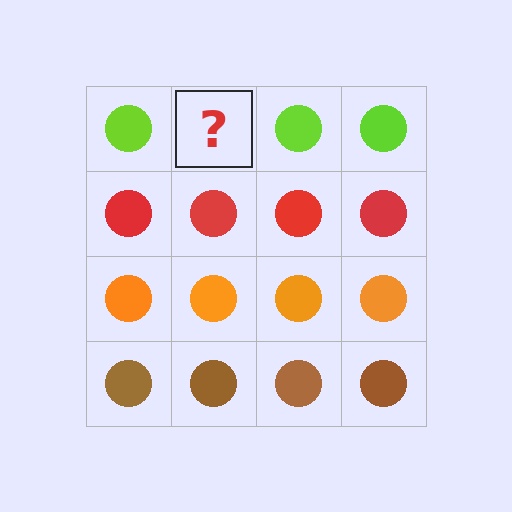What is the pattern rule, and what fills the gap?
The rule is that each row has a consistent color. The gap should be filled with a lime circle.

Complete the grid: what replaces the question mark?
The question mark should be replaced with a lime circle.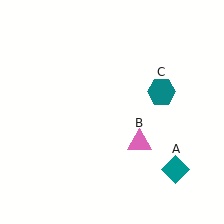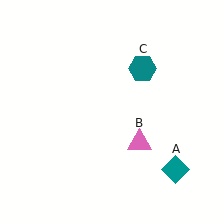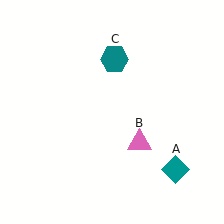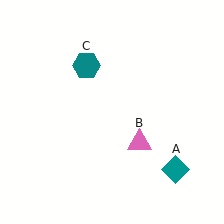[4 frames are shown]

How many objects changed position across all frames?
1 object changed position: teal hexagon (object C).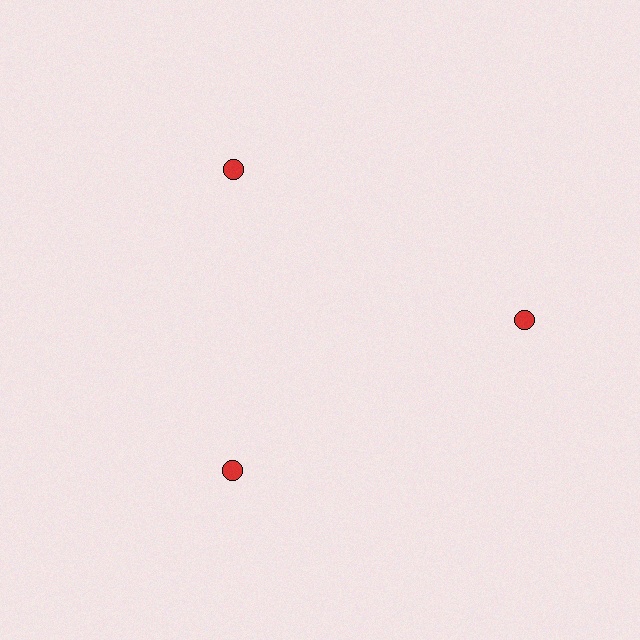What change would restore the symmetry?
The symmetry would be restored by moving it inward, back onto the ring so that all 3 circles sit at equal angles and equal distance from the center.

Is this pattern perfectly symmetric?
No. The 3 red circles are arranged in a ring, but one element near the 3 o'clock position is pushed outward from the center, breaking the 3-fold rotational symmetry.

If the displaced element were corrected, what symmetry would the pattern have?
It would have 3-fold rotational symmetry — the pattern would map onto itself every 120 degrees.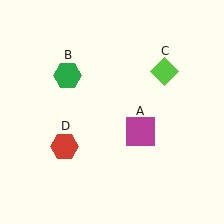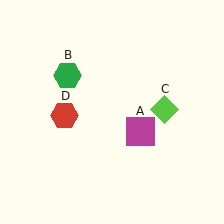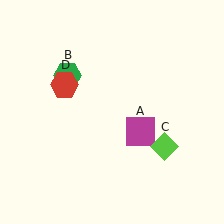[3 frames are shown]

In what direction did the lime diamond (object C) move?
The lime diamond (object C) moved down.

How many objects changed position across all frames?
2 objects changed position: lime diamond (object C), red hexagon (object D).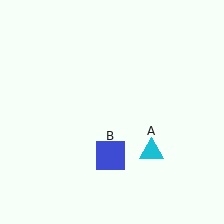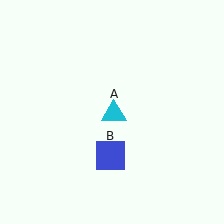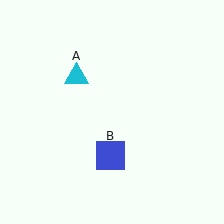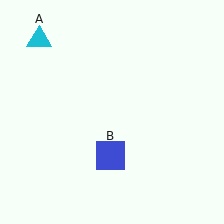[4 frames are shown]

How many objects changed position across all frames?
1 object changed position: cyan triangle (object A).